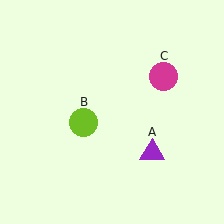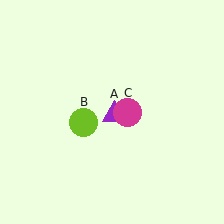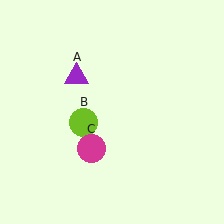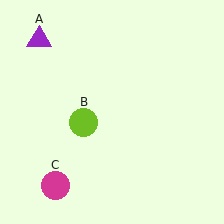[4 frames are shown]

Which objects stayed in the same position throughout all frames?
Lime circle (object B) remained stationary.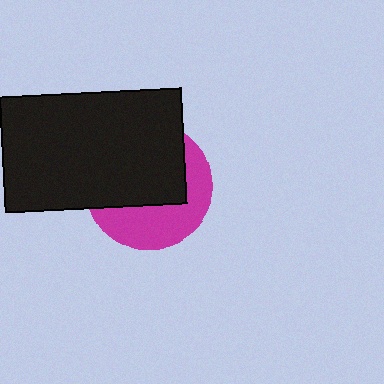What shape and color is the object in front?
The object in front is a black rectangle.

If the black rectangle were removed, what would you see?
You would see the complete magenta circle.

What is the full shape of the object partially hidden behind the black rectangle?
The partially hidden object is a magenta circle.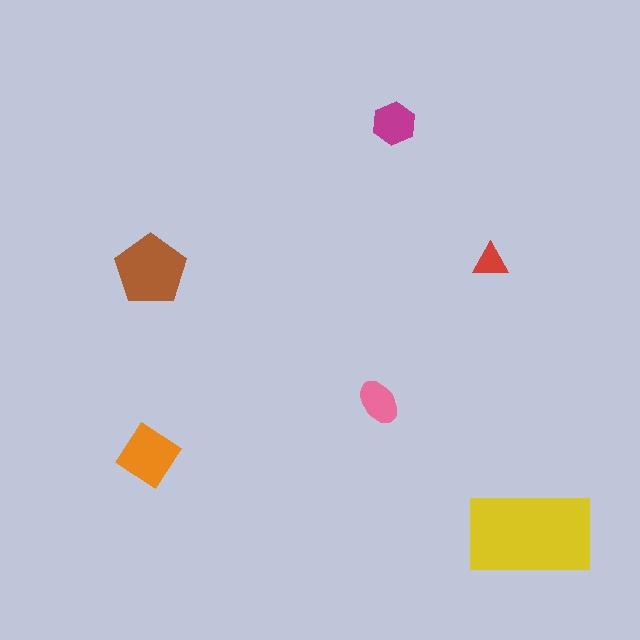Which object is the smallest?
The red triangle.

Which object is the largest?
The yellow rectangle.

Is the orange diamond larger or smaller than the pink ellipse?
Larger.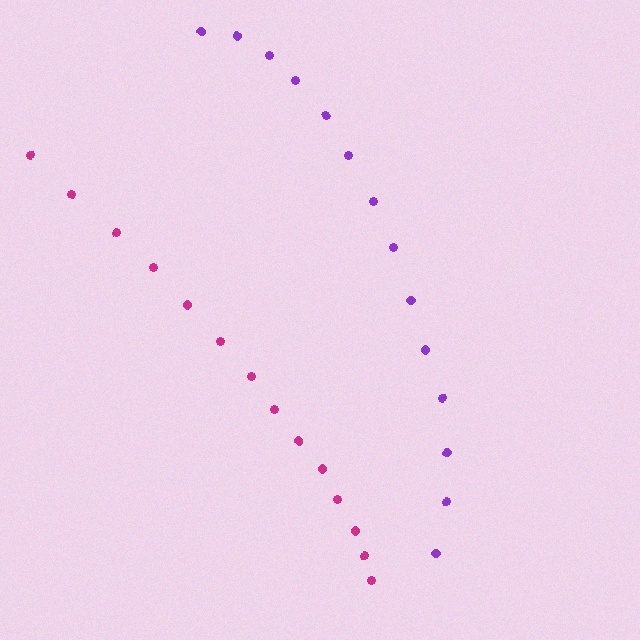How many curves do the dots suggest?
There are 2 distinct paths.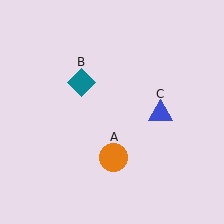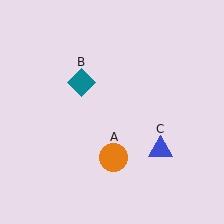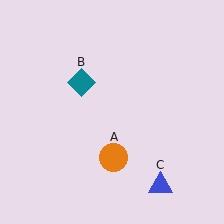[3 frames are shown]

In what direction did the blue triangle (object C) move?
The blue triangle (object C) moved down.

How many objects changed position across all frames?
1 object changed position: blue triangle (object C).